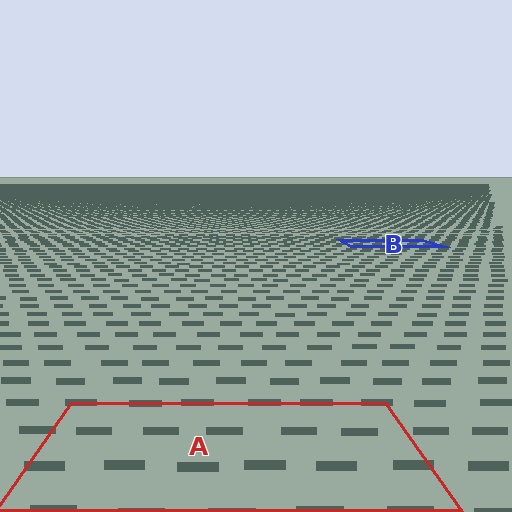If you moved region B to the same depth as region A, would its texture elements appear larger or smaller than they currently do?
They would appear larger. At a closer depth, the same texture elements are projected at a bigger on-screen size.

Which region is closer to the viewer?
Region A is closer. The texture elements there are larger and more spread out.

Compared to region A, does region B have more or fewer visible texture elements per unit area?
Region B has more texture elements per unit area — they are packed more densely because it is farther away.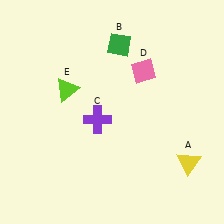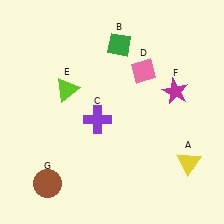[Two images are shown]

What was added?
A magenta star (F), a brown circle (G) were added in Image 2.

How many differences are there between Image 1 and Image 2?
There are 2 differences between the two images.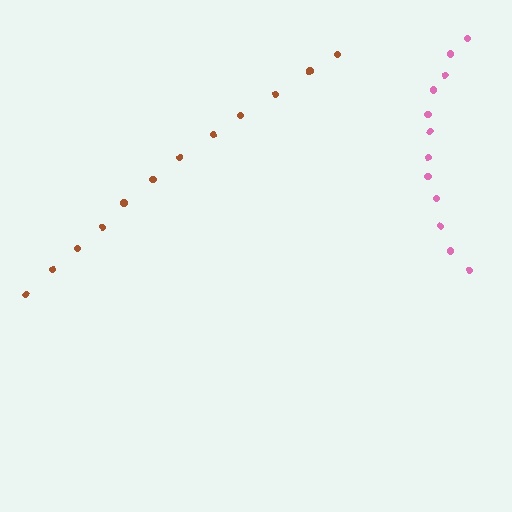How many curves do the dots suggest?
There are 2 distinct paths.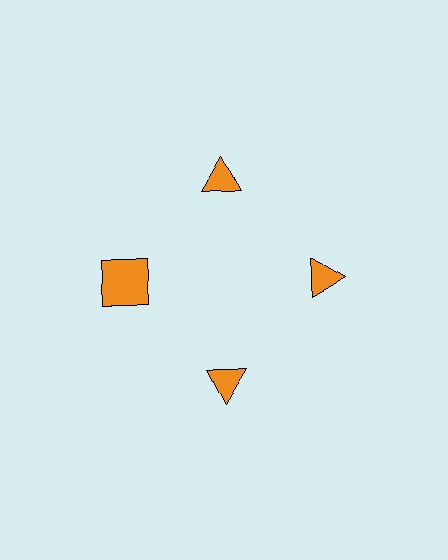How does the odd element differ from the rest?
It has a different shape: square instead of triangle.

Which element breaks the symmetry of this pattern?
The orange square at roughly the 9 o'clock position breaks the symmetry. All other shapes are orange triangles.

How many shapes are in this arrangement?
There are 4 shapes arranged in a ring pattern.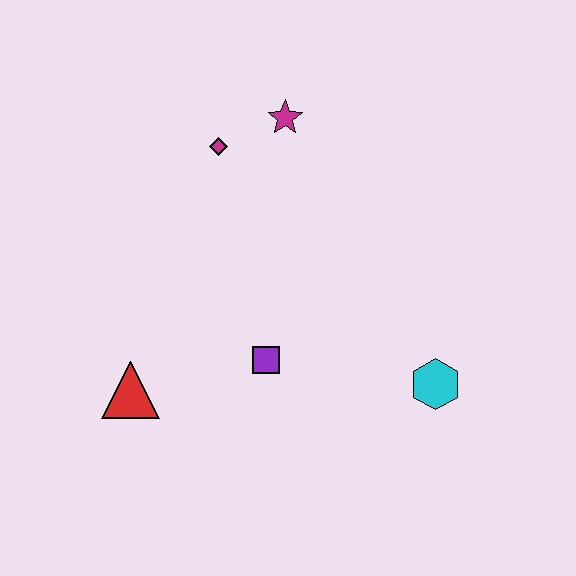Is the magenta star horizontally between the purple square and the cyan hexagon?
Yes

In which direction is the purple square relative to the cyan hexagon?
The purple square is to the left of the cyan hexagon.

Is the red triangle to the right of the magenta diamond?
No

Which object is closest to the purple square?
The red triangle is closest to the purple square.